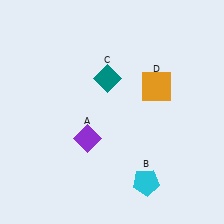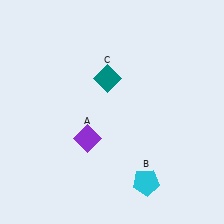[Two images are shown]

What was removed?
The orange square (D) was removed in Image 2.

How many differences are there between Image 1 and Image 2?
There is 1 difference between the two images.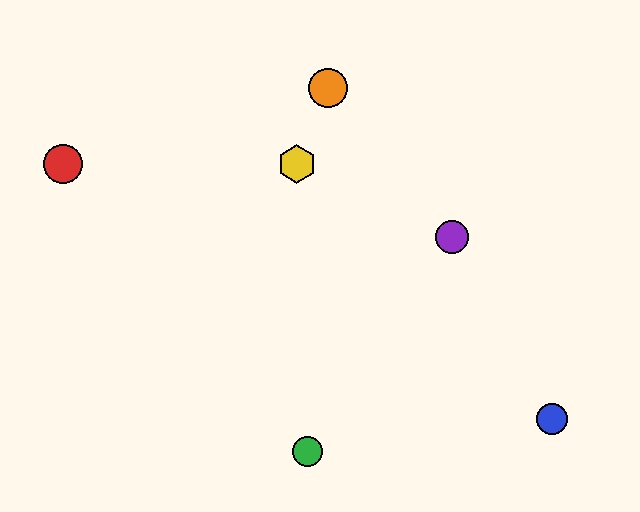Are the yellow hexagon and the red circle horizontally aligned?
Yes, both are at y≈164.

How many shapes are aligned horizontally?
2 shapes (the red circle, the yellow hexagon) are aligned horizontally.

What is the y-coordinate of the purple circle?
The purple circle is at y≈237.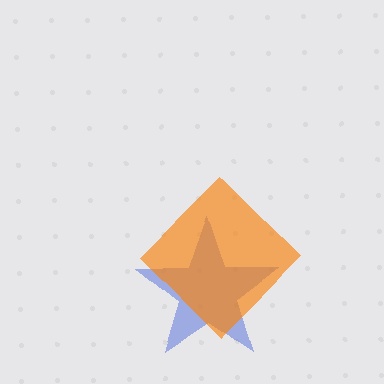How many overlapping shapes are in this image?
There are 2 overlapping shapes in the image.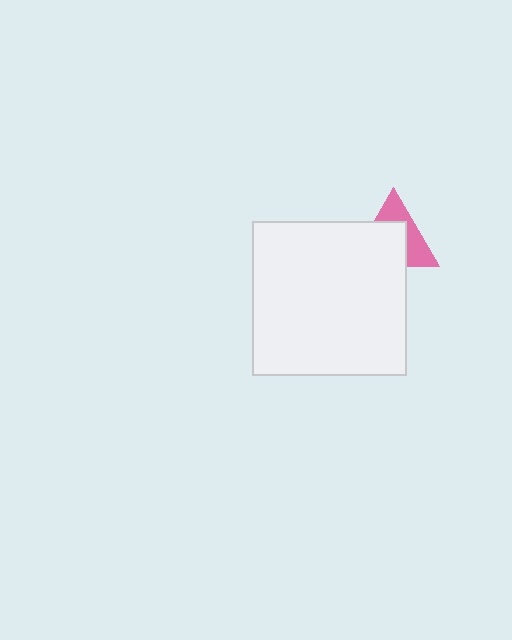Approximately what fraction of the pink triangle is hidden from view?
Roughly 57% of the pink triangle is hidden behind the white square.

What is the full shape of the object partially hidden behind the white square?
The partially hidden object is a pink triangle.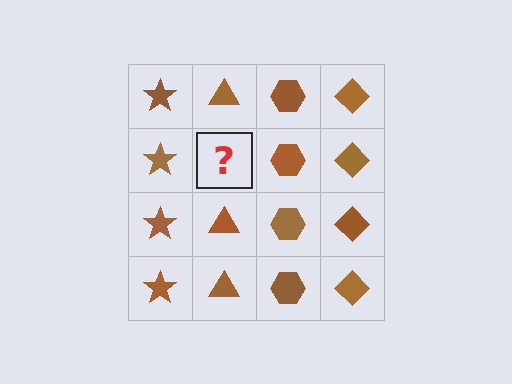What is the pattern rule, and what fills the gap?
The rule is that each column has a consistent shape. The gap should be filled with a brown triangle.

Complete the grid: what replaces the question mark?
The question mark should be replaced with a brown triangle.